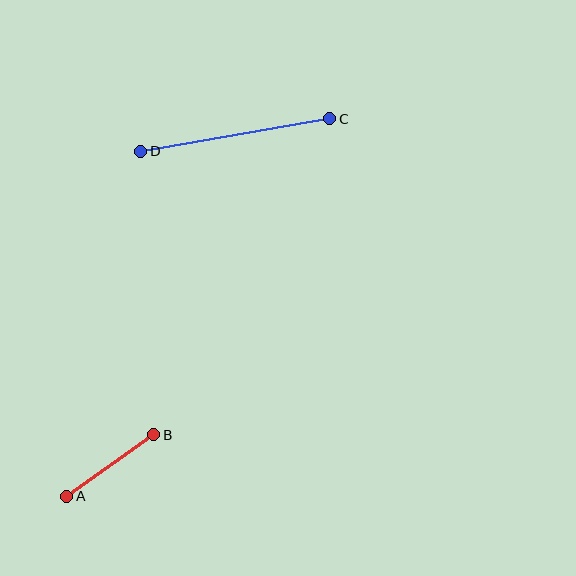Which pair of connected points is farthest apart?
Points C and D are farthest apart.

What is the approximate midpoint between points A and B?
The midpoint is at approximately (110, 466) pixels.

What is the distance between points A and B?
The distance is approximately 107 pixels.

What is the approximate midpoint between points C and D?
The midpoint is at approximately (235, 135) pixels.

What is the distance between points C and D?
The distance is approximately 192 pixels.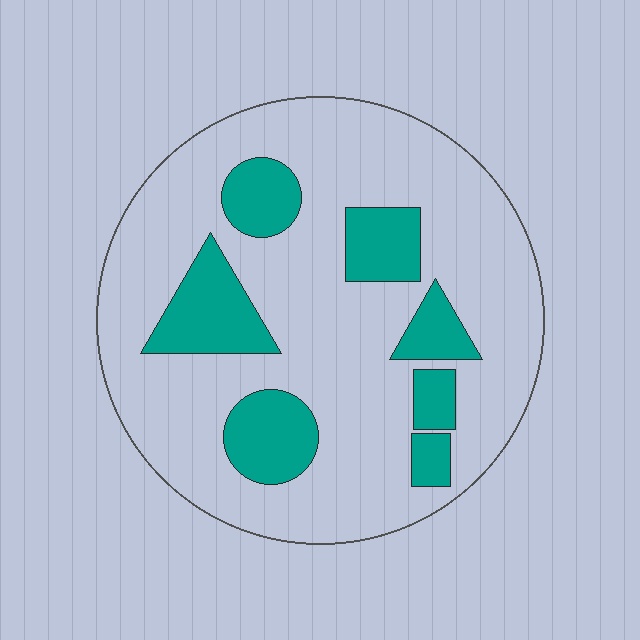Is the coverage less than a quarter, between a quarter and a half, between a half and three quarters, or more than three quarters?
Less than a quarter.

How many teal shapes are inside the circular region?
7.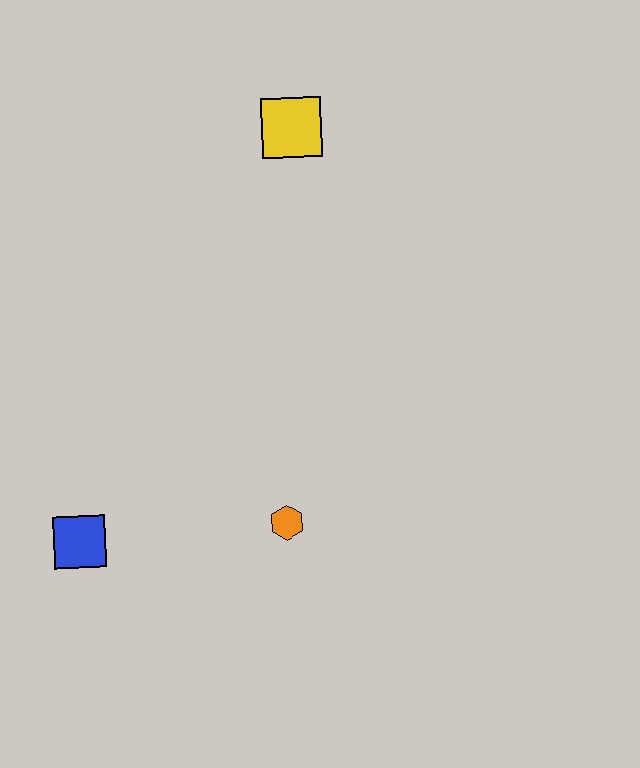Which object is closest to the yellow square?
The orange hexagon is closest to the yellow square.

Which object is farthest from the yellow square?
The blue square is farthest from the yellow square.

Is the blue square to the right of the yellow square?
No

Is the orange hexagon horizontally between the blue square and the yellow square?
Yes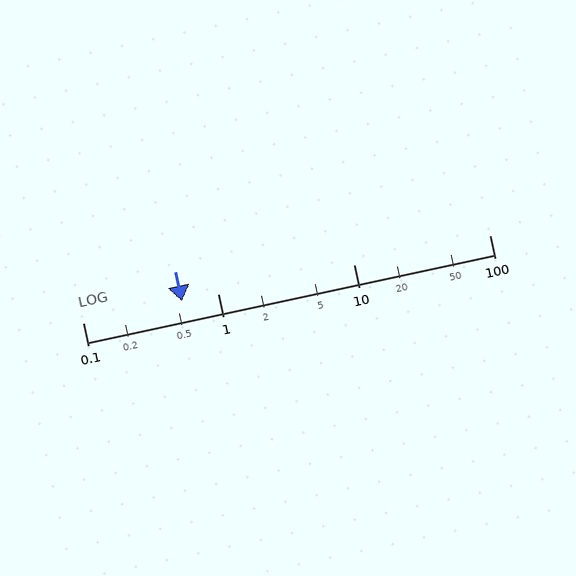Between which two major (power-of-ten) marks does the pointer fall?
The pointer is between 0.1 and 1.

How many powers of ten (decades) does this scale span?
The scale spans 3 decades, from 0.1 to 100.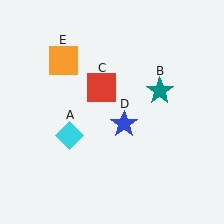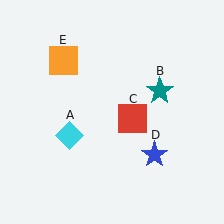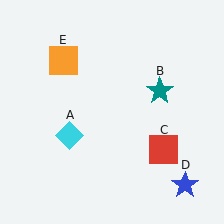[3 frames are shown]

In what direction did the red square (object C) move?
The red square (object C) moved down and to the right.